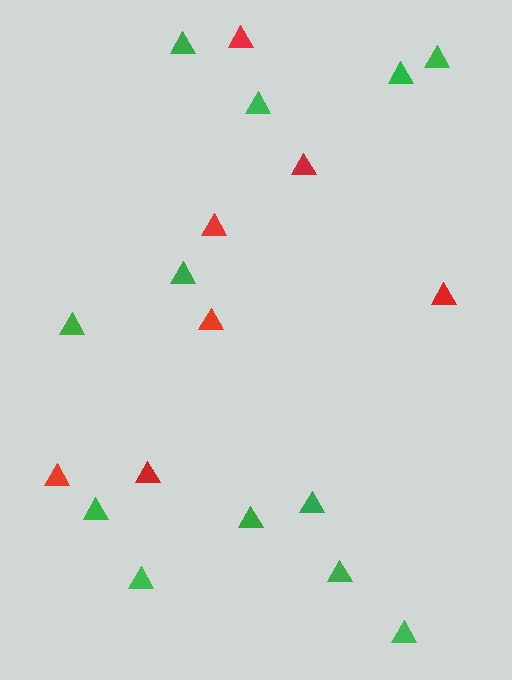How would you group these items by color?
There are 2 groups: one group of red triangles (7) and one group of green triangles (12).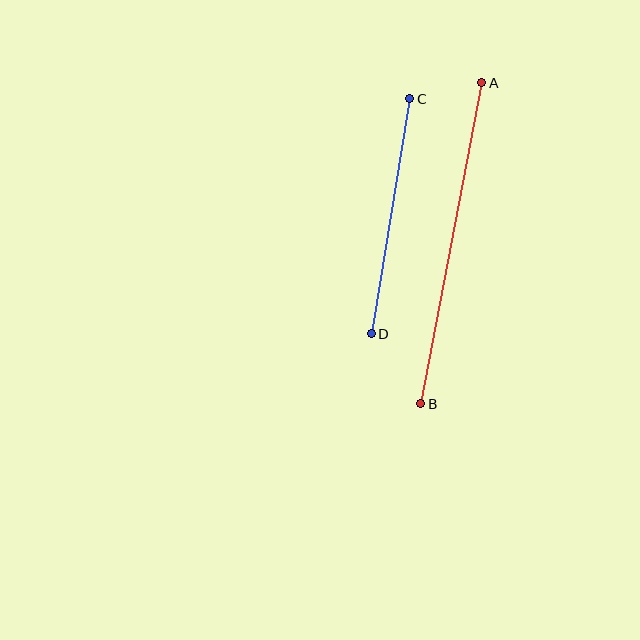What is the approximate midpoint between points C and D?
The midpoint is at approximately (390, 216) pixels.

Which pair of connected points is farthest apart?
Points A and B are farthest apart.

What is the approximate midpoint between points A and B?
The midpoint is at approximately (451, 243) pixels.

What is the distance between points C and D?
The distance is approximately 238 pixels.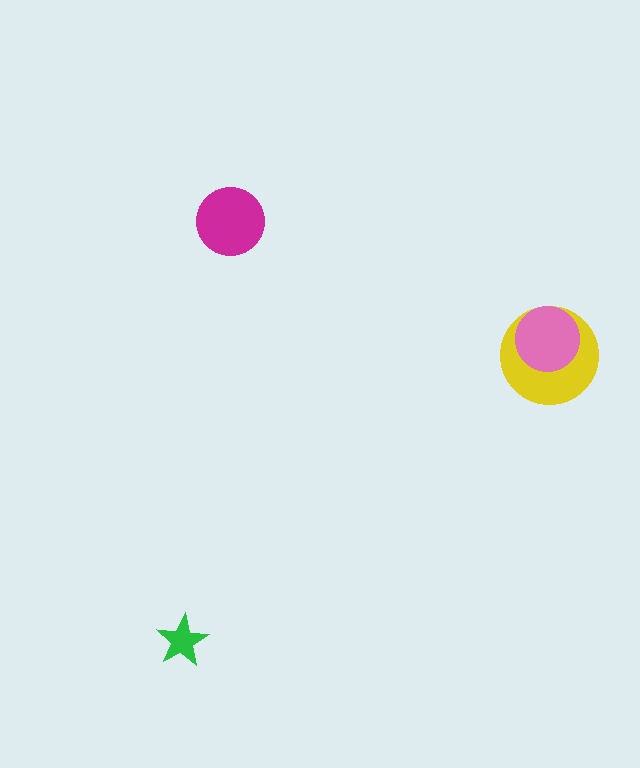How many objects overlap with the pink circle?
1 object overlaps with the pink circle.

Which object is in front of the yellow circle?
The pink circle is in front of the yellow circle.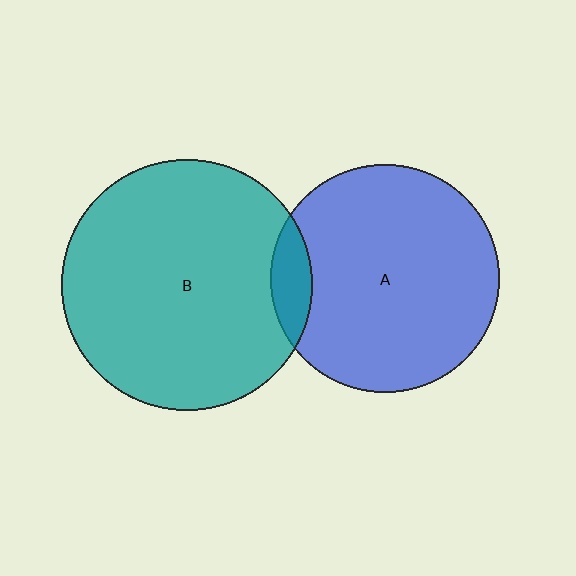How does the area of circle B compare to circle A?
Approximately 1.2 times.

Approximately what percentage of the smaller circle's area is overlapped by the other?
Approximately 10%.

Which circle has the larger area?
Circle B (teal).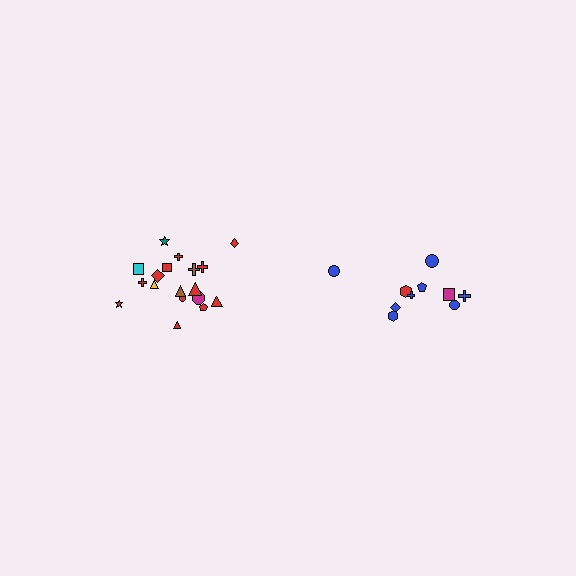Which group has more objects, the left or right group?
The left group.